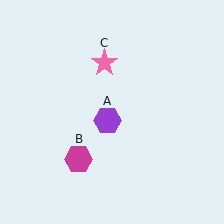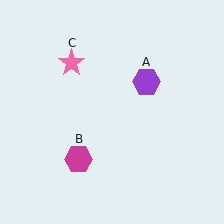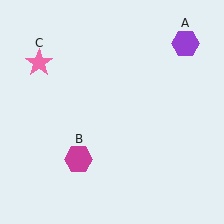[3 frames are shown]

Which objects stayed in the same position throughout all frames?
Magenta hexagon (object B) remained stationary.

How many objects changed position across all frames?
2 objects changed position: purple hexagon (object A), pink star (object C).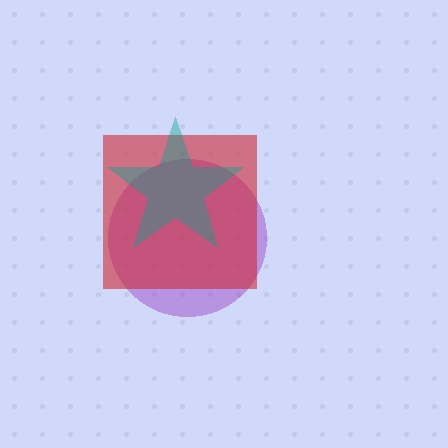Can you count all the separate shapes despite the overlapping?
Yes, there are 3 separate shapes.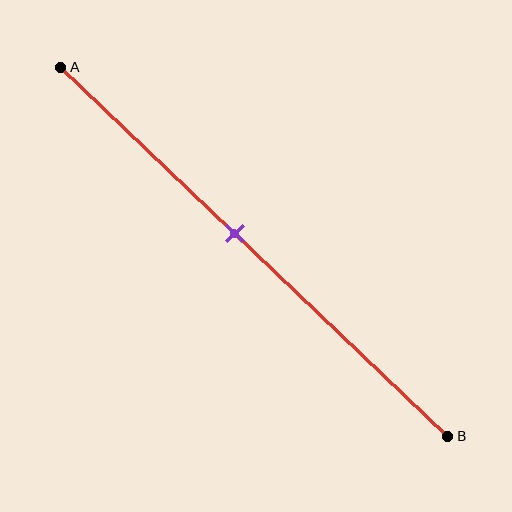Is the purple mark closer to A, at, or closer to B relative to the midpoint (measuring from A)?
The purple mark is closer to point A than the midpoint of segment AB.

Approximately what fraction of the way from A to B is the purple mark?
The purple mark is approximately 45% of the way from A to B.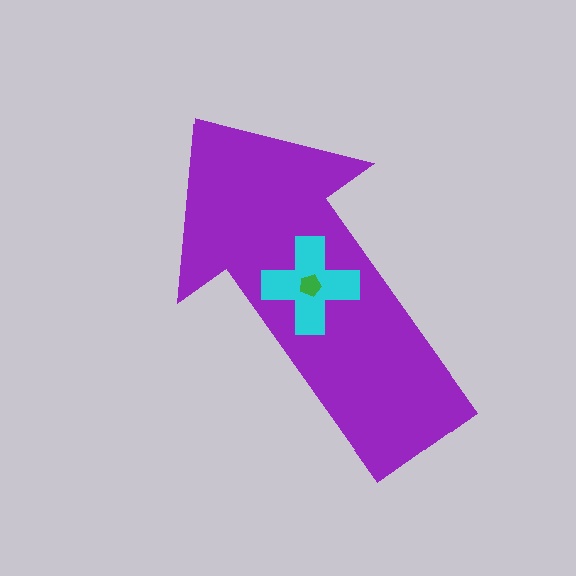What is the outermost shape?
The purple arrow.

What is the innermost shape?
The green pentagon.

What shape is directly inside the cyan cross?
The green pentagon.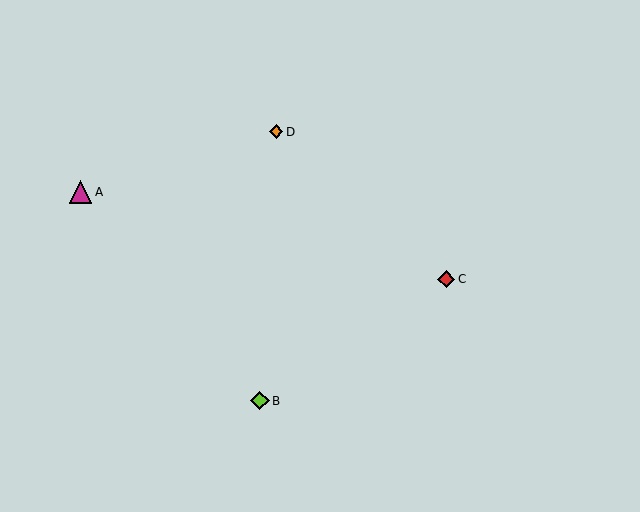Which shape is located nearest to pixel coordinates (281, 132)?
The orange diamond (labeled D) at (276, 132) is nearest to that location.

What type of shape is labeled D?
Shape D is an orange diamond.